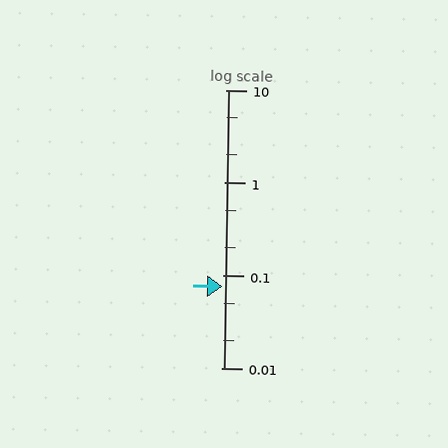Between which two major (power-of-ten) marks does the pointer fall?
The pointer is between 0.01 and 0.1.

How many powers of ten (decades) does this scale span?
The scale spans 3 decades, from 0.01 to 10.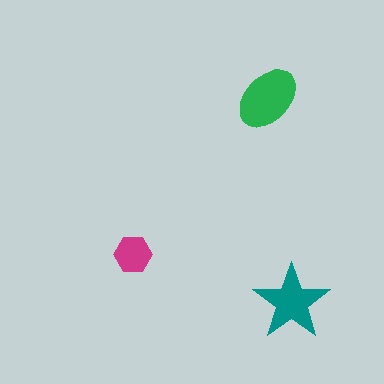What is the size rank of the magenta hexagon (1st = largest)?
3rd.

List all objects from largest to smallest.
The green ellipse, the teal star, the magenta hexagon.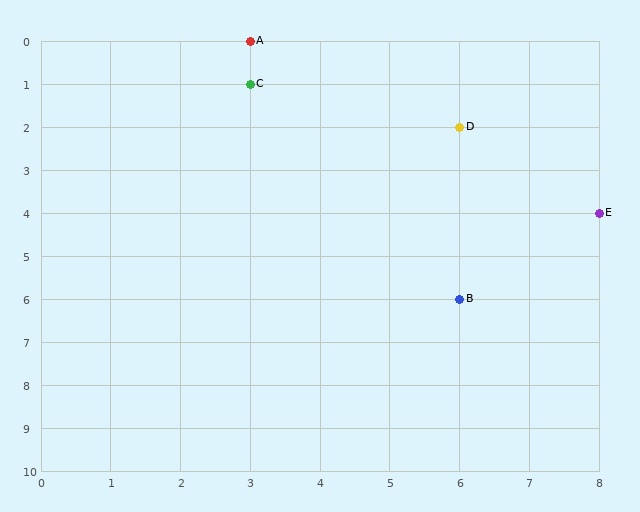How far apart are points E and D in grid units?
Points E and D are 2 columns and 2 rows apart (about 2.8 grid units diagonally).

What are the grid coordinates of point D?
Point D is at grid coordinates (6, 2).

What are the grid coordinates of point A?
Point A is at grid coordinates (3, 0).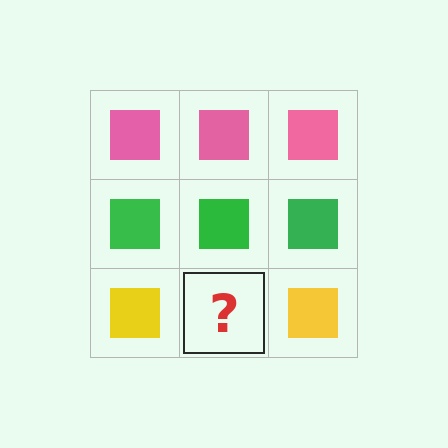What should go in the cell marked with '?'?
The missing cell should contain a yellow square.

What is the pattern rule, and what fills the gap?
The rule is that each row has a consistent color. The gap should be filled with a yellow square.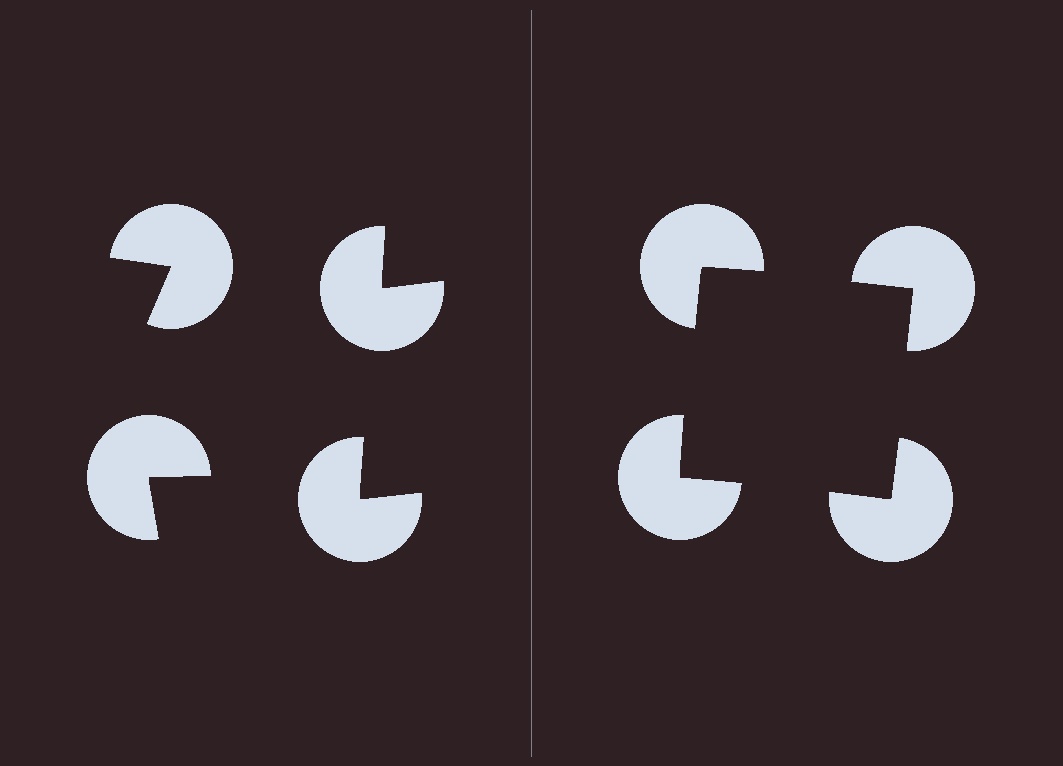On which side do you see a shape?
An illusory square appears on the right side. On the left side the wedge cuts are rotated, so no coherent shape forms.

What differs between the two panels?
The pac-man discs are positioned identically on both sides; only the wedge orientations differ. On the right they align to a square; on the left they are misaligned.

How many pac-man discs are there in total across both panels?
8 — 4 on each side.